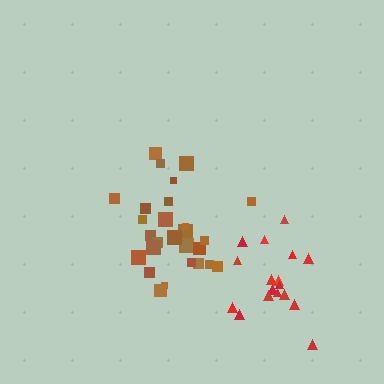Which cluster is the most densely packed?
Red.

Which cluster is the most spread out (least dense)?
Brown.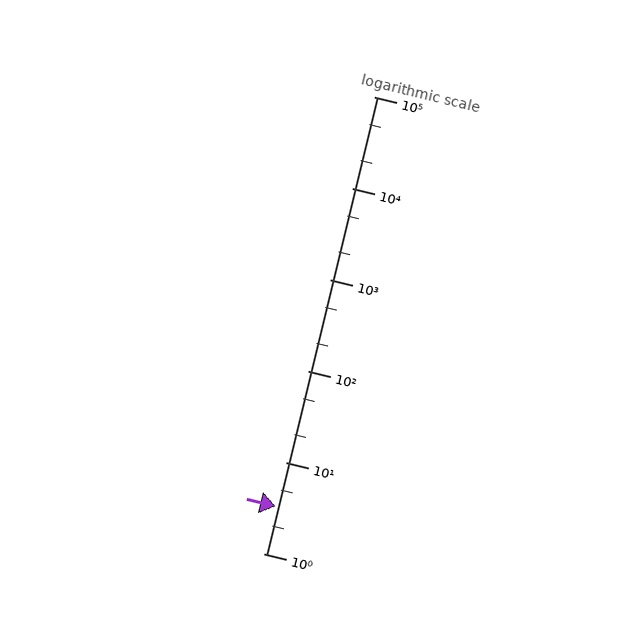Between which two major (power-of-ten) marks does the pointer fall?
The pointer is between 1 and 10.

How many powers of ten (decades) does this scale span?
The scale spans 5 decades, from 1 to 100000.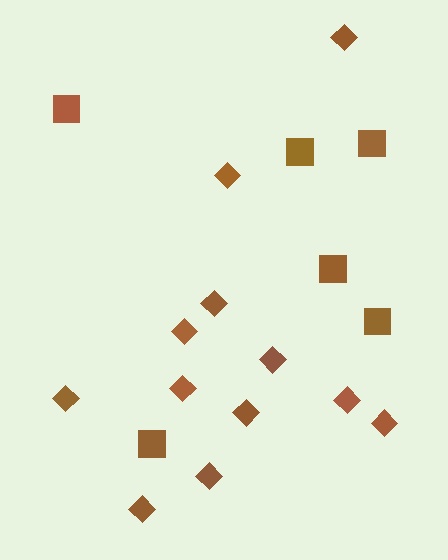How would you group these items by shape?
There are 2 groups: one group of squares (6) and one group of diamonds (12).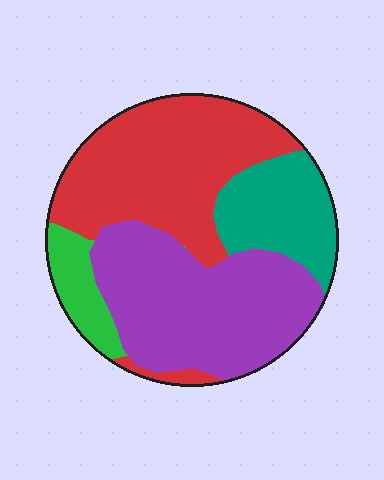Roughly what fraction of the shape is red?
Red covers about 40% of the shape.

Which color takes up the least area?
Green, at roughly 10%.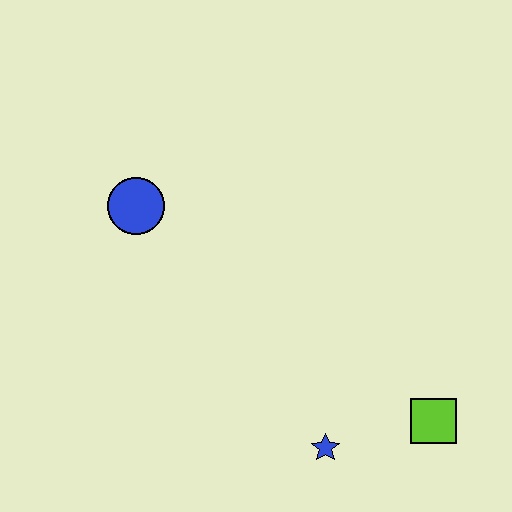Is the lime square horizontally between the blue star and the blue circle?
No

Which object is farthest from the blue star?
The blue circle is farthest from the blue star.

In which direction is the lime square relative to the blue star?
The lime square is to the right of the blue star.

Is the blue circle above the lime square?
Yes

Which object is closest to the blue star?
The lime square is closest to the blue star.